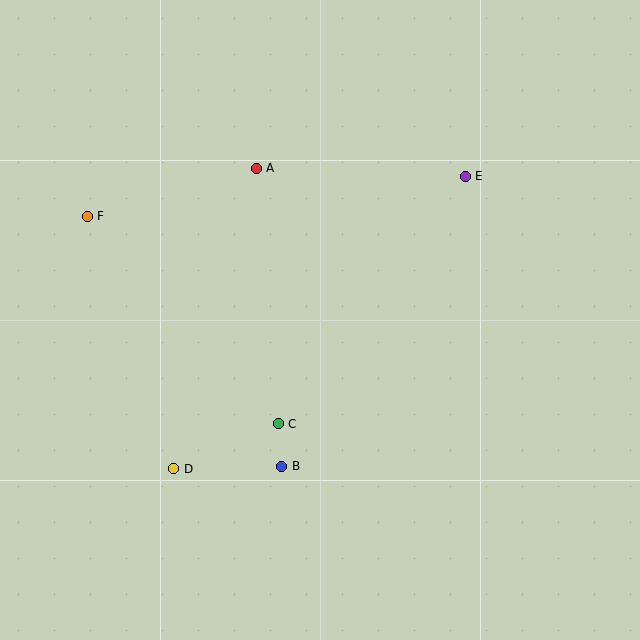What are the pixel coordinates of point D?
Point D is at (174, 469).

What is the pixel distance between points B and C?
The distance between B and C is 43 pixels.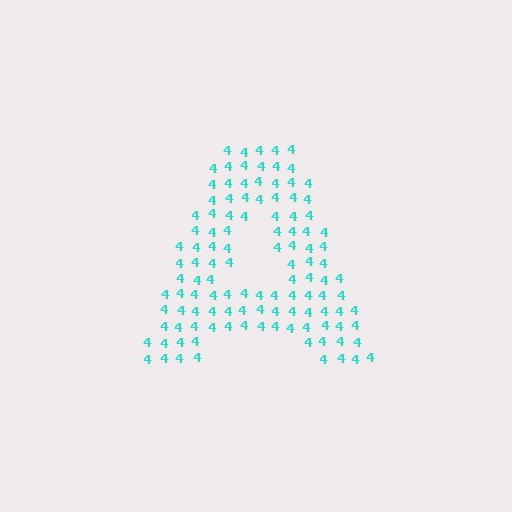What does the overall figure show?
The overall figure shows the letter A.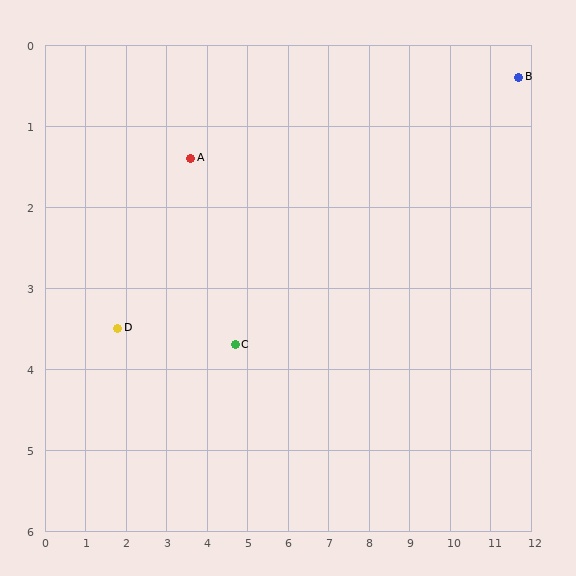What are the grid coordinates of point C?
Point C is at approximately (4.7, 3.7).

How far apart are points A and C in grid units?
Points A and C are about 2.5 grid units apart.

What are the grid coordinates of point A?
Point A is at approximately (3.6, 1.4).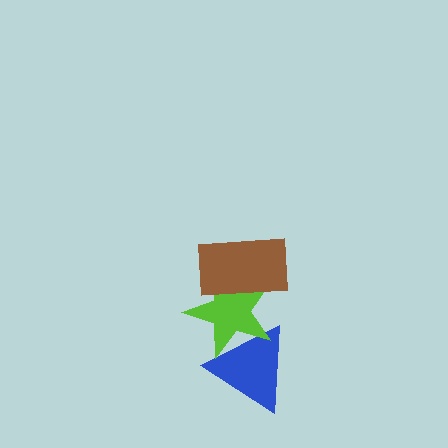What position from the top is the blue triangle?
The blue triangle is 3rd from the top.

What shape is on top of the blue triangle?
The lime star is on top of the blue triangle.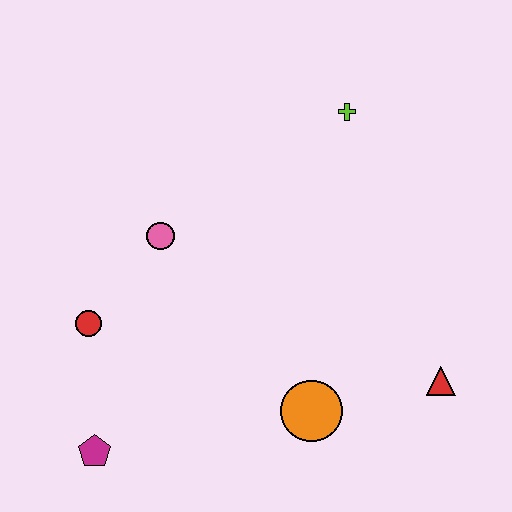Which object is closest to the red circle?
The pink circle is closest to the red circle.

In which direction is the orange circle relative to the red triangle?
The orange circle is to the left of the red triangle.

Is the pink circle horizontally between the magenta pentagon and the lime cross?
Yes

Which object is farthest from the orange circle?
The lime cross is farthest from the orange circle.